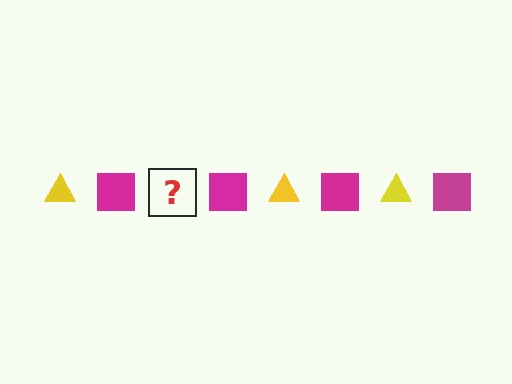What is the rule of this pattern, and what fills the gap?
The rule is that the pattern alternates between yellow triangle and magenta square. The gap should be filled with a yellow triangle.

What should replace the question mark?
The question mark should be replaced with a yellow triangle.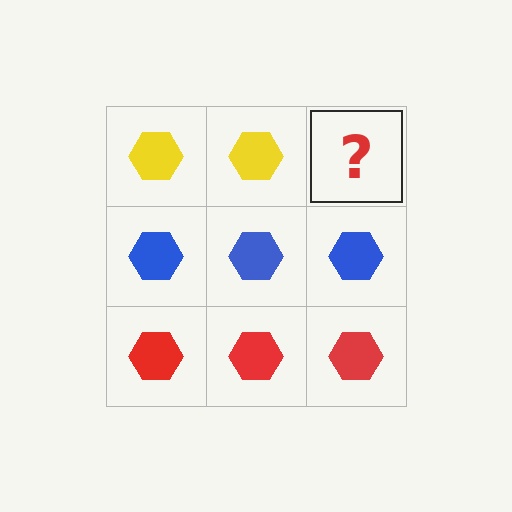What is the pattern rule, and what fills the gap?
The rule is that each row has a consistent color. The gap should be filled with a yellow hexagon.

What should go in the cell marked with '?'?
The missing cell should contain a yellow hexagon.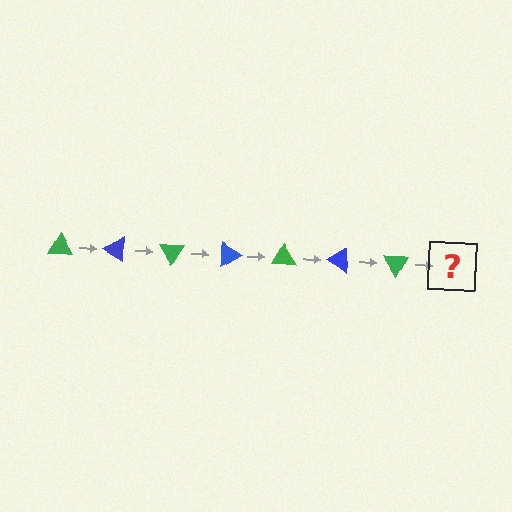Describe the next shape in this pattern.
It should be a blue triangle, rotated 210 degrees from the start.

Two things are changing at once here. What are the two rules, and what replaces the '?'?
The two rules are that it rotates 30 degrees each step and the color cycles through green and blue. The '?' should be a blue triangle, rotated 210 degrees from the start.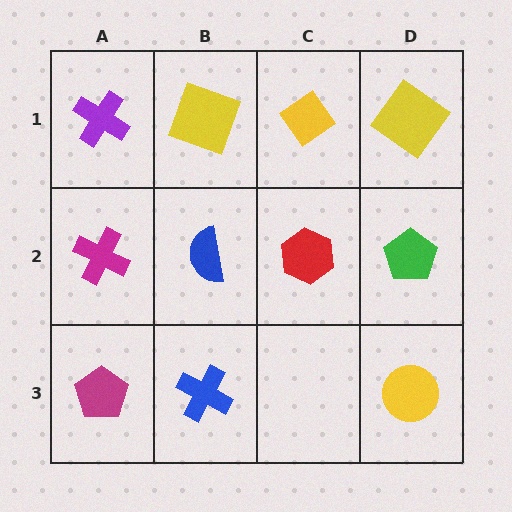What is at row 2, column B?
A blue semicircle.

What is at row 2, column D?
A green pentagon.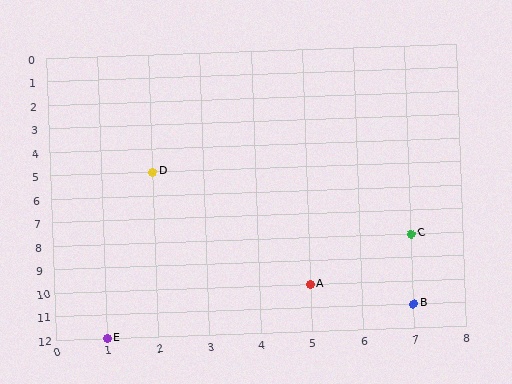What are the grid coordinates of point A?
Point A is at grid coordinates (5, 10).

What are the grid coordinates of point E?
Point E is at grid coordinates (1, 12).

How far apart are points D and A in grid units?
Points D and A are 3 columns and 5 rows apart (about 5.8 grid units diagonally).